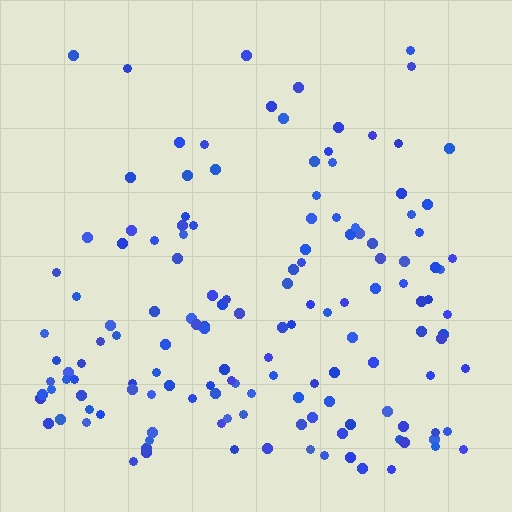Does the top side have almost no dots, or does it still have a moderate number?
Still a moderate number, just noticeably fewer than the bottom.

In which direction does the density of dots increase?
From top to bottom, with the bottom side densest.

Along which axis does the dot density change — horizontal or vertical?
Vertical.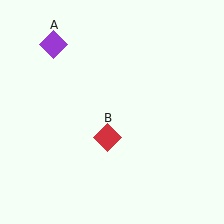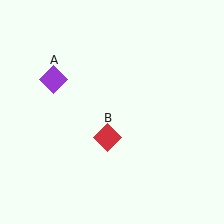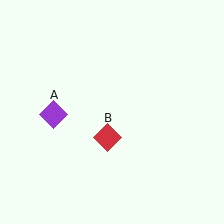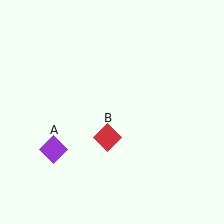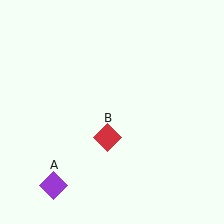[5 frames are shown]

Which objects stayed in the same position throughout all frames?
Red diamond (object B) remained stationary.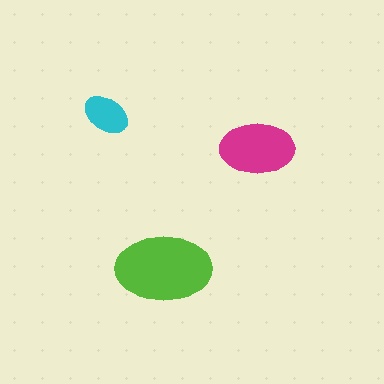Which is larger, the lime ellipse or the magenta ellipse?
The lime one.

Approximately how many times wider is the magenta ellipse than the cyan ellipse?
About 1.5 times wider.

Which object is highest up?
The cyan ellipse is topmost.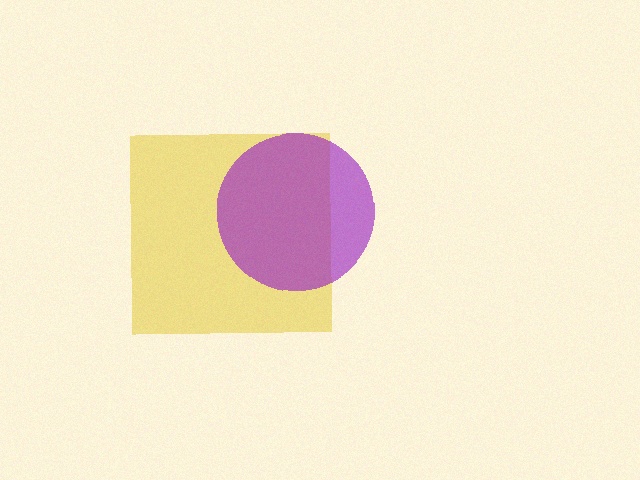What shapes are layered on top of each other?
The layered shapes are: a yellow square, a purple circle.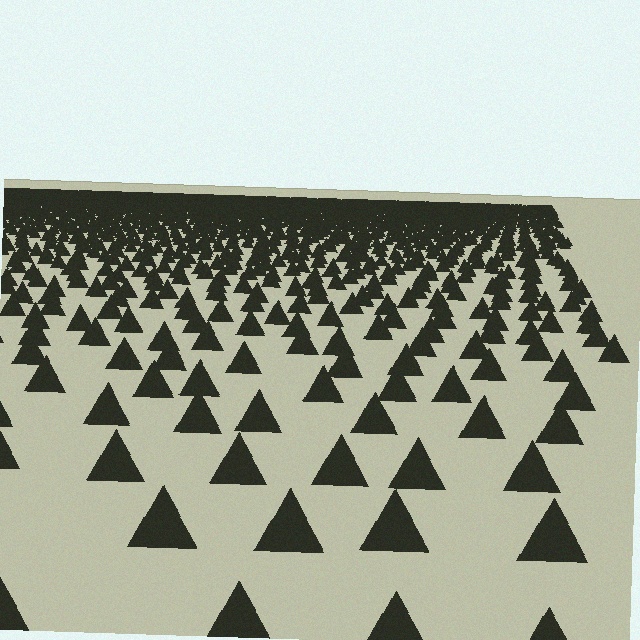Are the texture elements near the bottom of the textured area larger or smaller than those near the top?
Larger. Near the bottom, elements are closer to the viewer and appear at a bigger on-screen size.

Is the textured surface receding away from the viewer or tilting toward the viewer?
The surface is receding away from the viewer. Texture elements get smaller and denser toward the top.